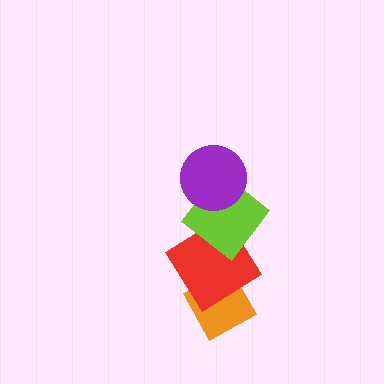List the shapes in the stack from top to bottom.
From top to bottom: the purple circle, the lime diamond, the red diamond, the orange diamond.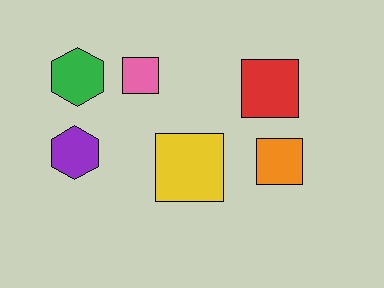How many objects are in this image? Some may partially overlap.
There are 6 objects.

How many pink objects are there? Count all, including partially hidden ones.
There is 1 pink object.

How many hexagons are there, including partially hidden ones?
There are 2 hexagons.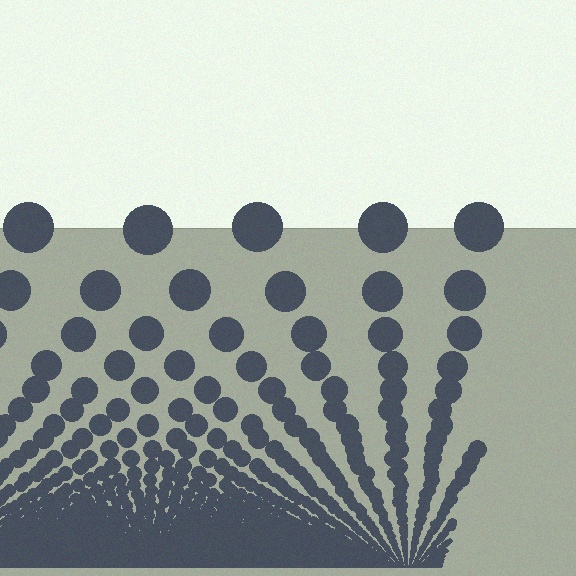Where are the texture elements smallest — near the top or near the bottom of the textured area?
Near the bottom.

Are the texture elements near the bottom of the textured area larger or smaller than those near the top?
Smaller. The gradient is inverted — elements near the bottom are smaller and denser.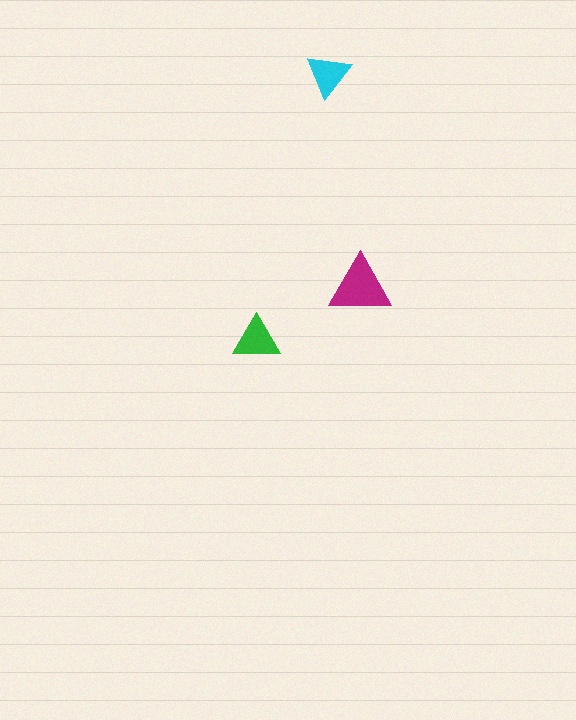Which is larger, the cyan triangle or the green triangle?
The green one.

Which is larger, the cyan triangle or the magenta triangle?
The magenta one.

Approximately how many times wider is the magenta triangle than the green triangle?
About 1.5 times wider.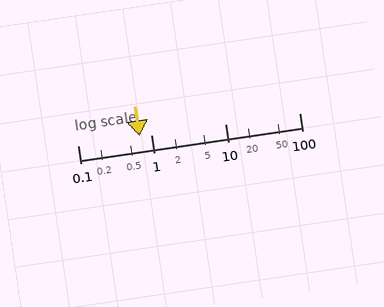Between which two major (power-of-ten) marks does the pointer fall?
The pointer is between 0.1 and 1.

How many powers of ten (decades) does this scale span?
The scale spans 3 decades, from 0.1 to 100.